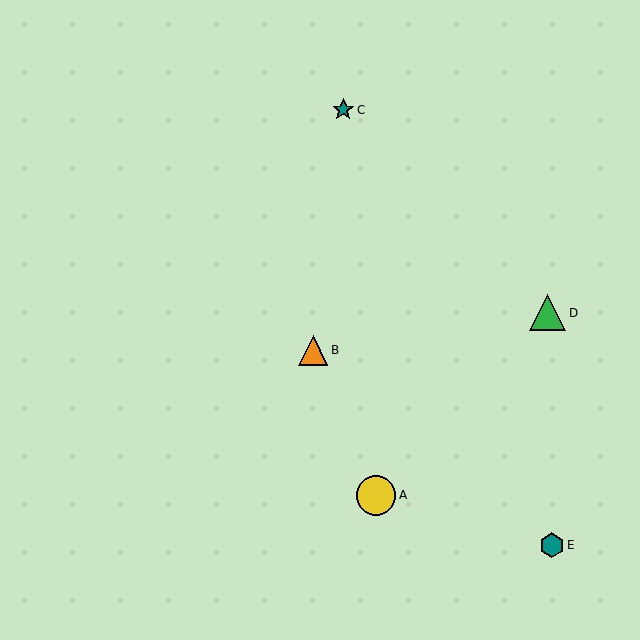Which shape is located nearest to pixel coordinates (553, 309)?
The green triangle (labeled D) at (548, 313) is nearest to that location.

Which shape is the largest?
The yellow circle (labeled A) is the largest.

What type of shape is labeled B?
Shape B is an orange triangle.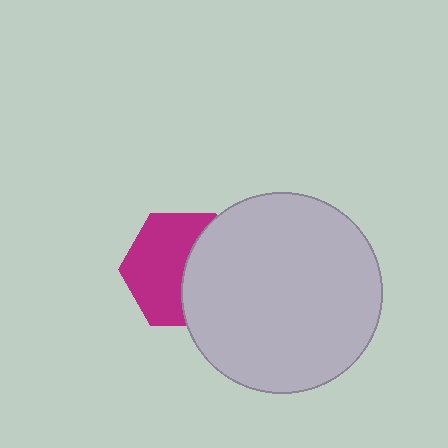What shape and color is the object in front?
The object in front is a light gray circle.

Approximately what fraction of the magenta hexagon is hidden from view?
Roughly 43% of the magenta hexagon is hidden behind the light gray circle.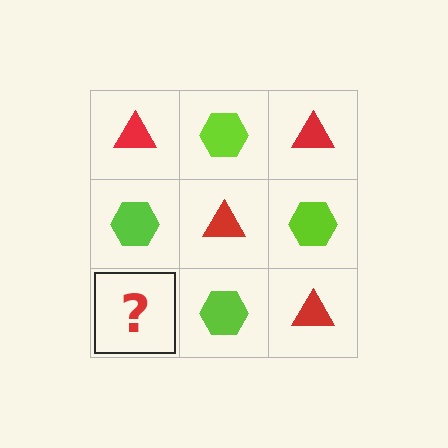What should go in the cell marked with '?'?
The missing cell should contain a red triangle.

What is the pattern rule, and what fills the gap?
The rule is that it alternates red triangle and lime hexagon in a checkerboard pattern. The gap should be filled with a red triangle.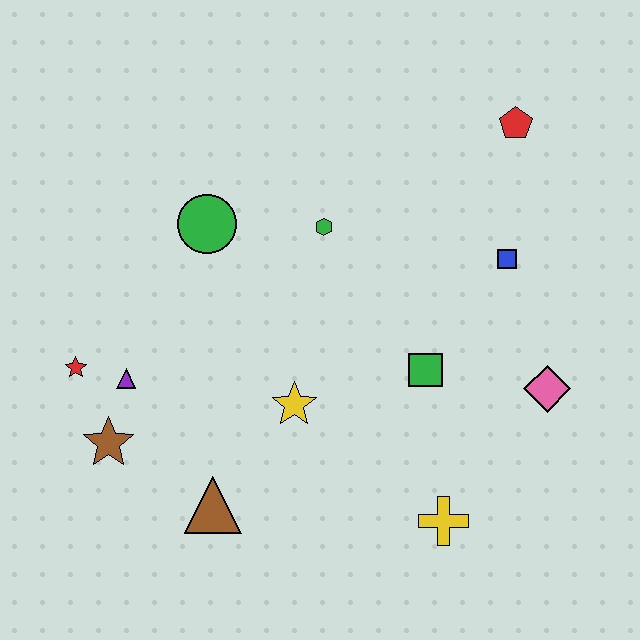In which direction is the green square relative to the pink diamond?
The green square is to the left of the pink diamond.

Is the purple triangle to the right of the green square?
No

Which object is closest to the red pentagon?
The blue square is closest to the red pentagon.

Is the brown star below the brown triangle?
No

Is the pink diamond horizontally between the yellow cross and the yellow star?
No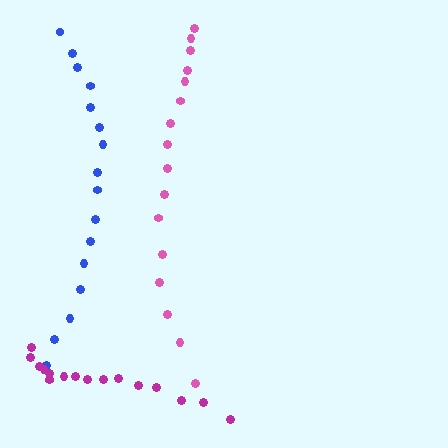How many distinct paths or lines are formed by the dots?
There are 3 distinct paths.